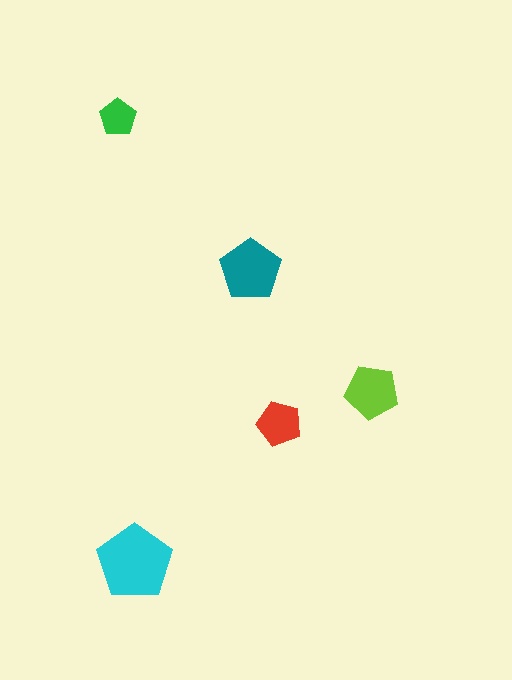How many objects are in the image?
There are 5 objects in the image.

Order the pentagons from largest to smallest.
the cyan one, the teal one, the lime one, the red one, the green one.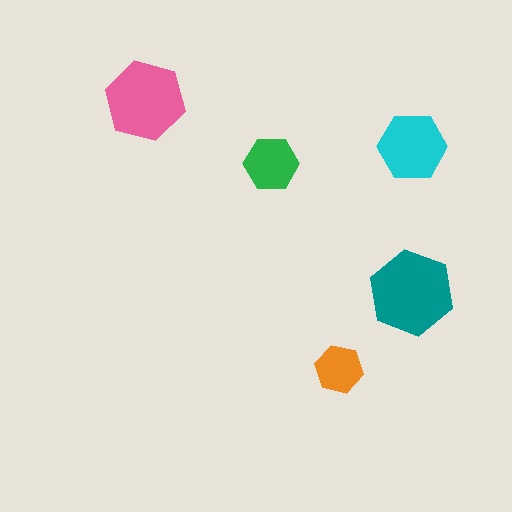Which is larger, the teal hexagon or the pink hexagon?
The teal one.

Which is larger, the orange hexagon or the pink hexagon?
The pink one.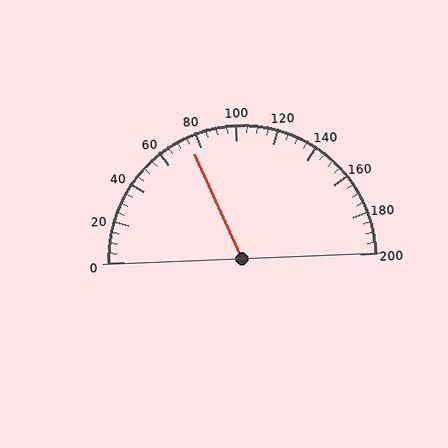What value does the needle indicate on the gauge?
The needle indicates approximately 75.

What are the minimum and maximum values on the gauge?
The gauge ranges from 0 to 200.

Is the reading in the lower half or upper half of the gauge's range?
The reading is in the lower half of the range (0 to 200).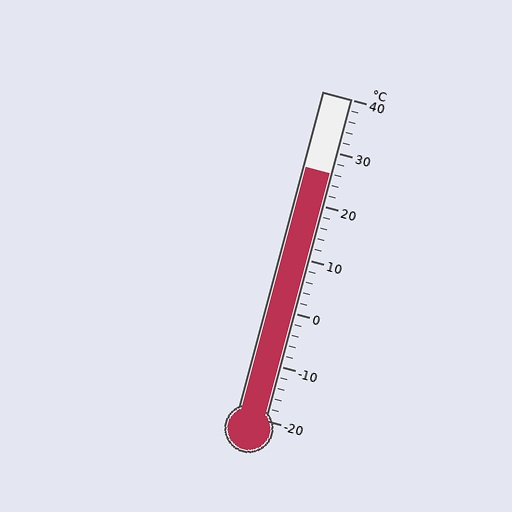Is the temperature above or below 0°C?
The temperature is above 0°C.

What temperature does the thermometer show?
The thermometer shows approximately 26°C.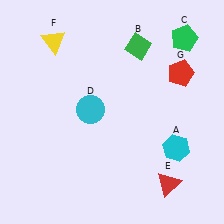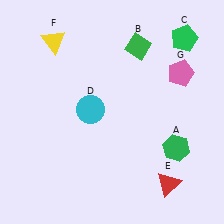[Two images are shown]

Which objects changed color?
A changed from cyan to green. G changed from red to pink.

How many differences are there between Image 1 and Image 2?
There are 2 differences between the two images.